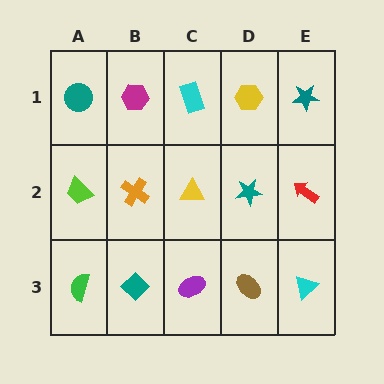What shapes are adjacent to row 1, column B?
An orange cross (row 2, column B), a teal circle (row 1, column A), a cyan rectangle (row 1, column C).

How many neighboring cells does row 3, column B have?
3.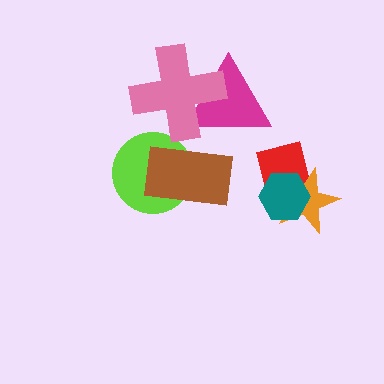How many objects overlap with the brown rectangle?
1 object overlaps with the brown rectangle.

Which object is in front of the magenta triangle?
The pink cross is in front of the magenta triangle.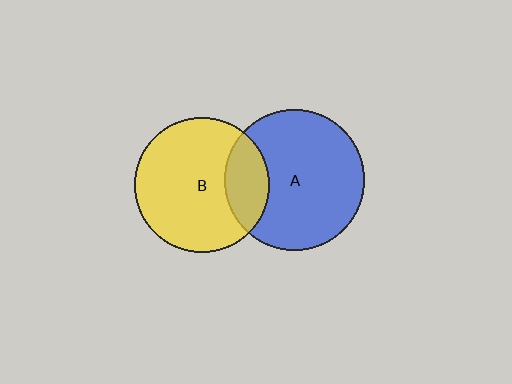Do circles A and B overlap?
Yes.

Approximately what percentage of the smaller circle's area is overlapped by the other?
Approximately 20%.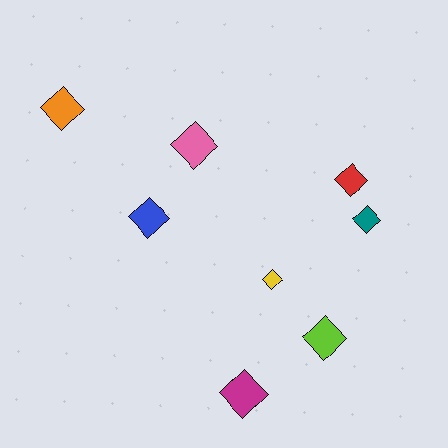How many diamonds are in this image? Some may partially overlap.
There are 8 diamonds.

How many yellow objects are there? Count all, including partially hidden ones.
There is 1 yellow object.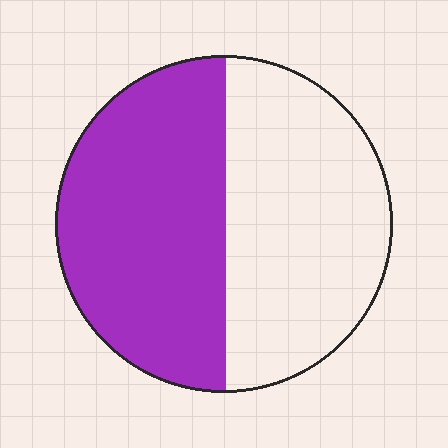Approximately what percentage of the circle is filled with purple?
Approximately 50%.